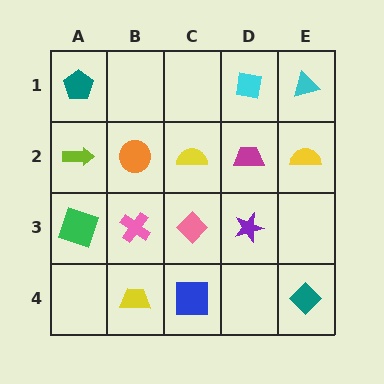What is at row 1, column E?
A cyan triangle.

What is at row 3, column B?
A pink cross.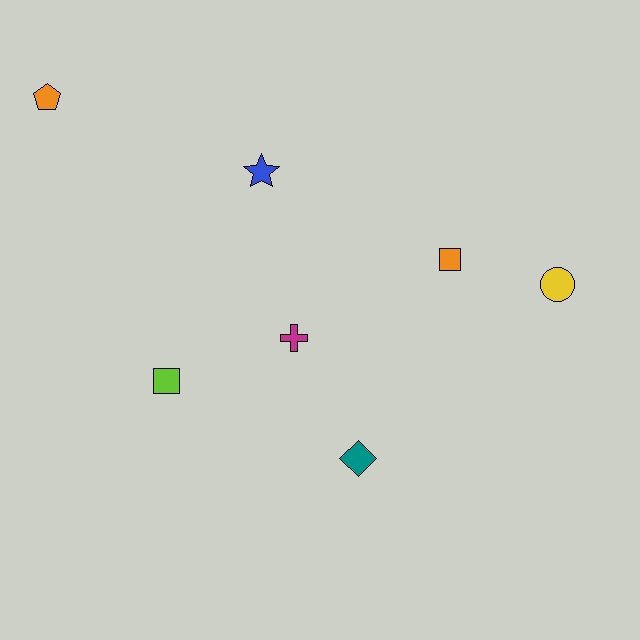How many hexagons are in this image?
There are no hexagons.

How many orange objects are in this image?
There are 2 orange objects.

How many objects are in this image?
There are 7 objects.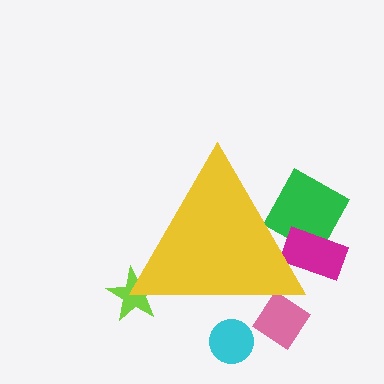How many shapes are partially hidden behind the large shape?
5 shapes are partially hidden.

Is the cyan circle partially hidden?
Yes, the cyan circle is partially hidden behind the yellow triangle.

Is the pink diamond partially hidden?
Yes, the pink diamond is partially hidden behind the yellow triangle.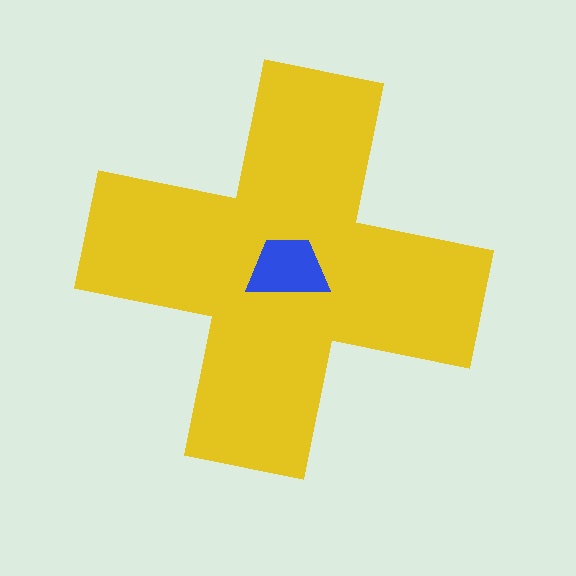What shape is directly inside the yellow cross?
The blue trapezoid.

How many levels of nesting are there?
2.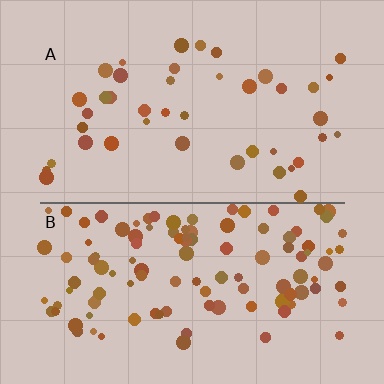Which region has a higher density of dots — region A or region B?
B (the bottom).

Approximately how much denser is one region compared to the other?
Approximately 2.8× — region B over region A.